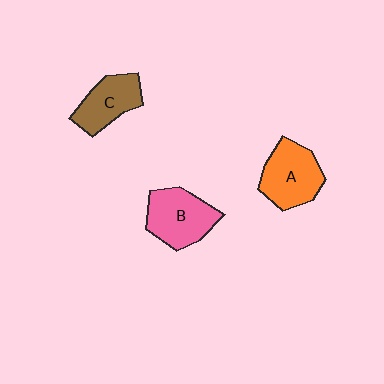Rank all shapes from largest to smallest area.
From largest to smallest: B (pink), A (orange), C (brown).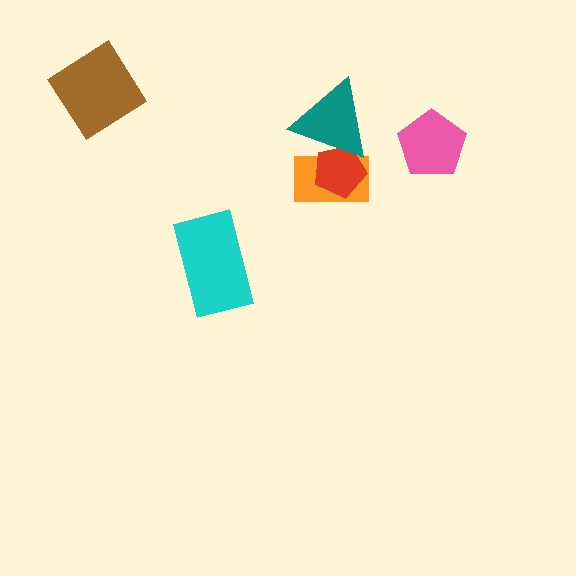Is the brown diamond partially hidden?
No, no other shape covers it.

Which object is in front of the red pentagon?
The teal triangle is in front of the red pentagon.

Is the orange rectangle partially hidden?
Yes, it is partially covered by another shape.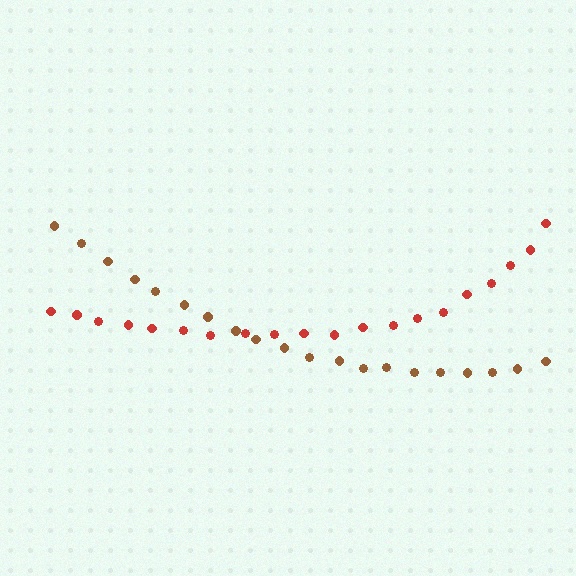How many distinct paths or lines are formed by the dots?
There are 2 distinct paths.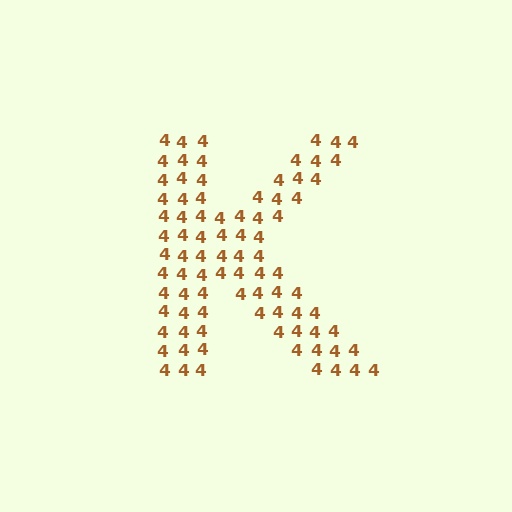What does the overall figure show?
The overall figure shows the letter K.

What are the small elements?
The small elements are digit 4's.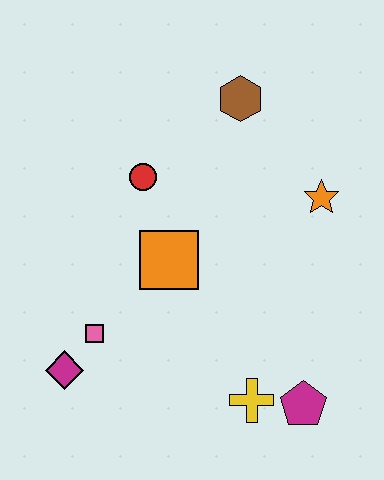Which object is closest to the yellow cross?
The magenta pentagon is closest to the yellow cross.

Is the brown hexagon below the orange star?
No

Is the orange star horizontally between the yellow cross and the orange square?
No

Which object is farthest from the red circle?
The magenta pentagon is farthest from the red circle.